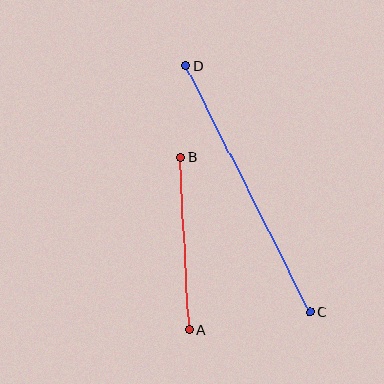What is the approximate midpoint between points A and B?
The midpoint is at approximately (185, 244) pixels.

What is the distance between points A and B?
The distance is approximately 173 pixels.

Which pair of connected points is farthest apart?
Points C and D are farthest apart.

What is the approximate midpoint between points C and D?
The midpoint is at approximately (248, 189) pixels.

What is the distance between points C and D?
The distance is approximately 276 pixels.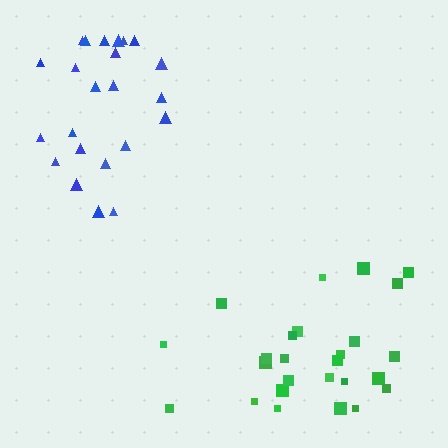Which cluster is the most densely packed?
Blue.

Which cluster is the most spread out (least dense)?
Green.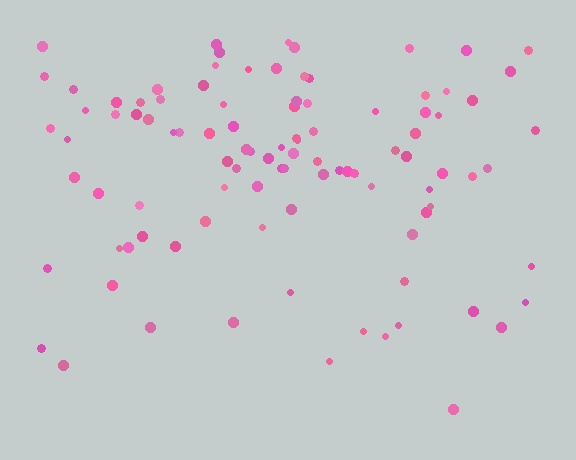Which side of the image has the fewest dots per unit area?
The bottom.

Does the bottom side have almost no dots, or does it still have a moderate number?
Still a moderate number, just noticeably fewer than the top.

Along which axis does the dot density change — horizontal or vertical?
Vertical.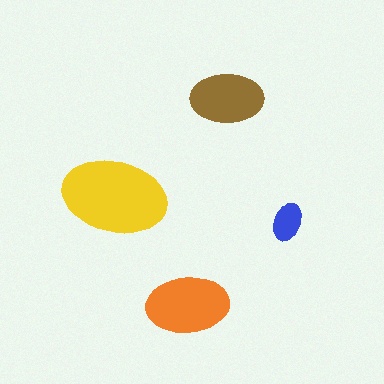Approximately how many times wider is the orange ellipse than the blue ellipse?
About 2 times wider.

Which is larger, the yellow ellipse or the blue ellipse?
The yellow one.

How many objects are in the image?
There are 4 objects in the image.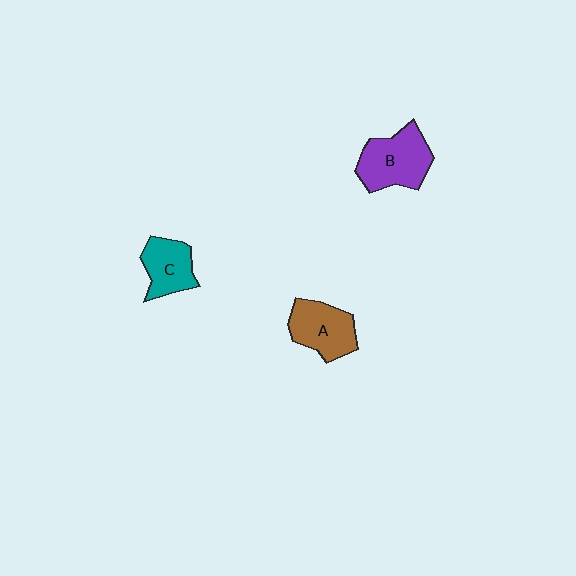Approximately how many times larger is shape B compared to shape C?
Approximately 1.4 times.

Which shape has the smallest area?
Shape C (teal).